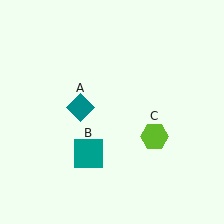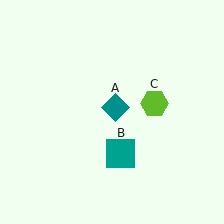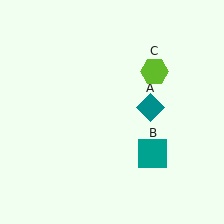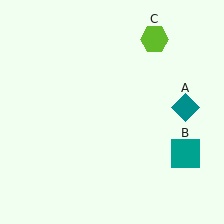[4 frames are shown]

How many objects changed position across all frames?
3 objects changed position: teal diamond (object A), teal square (object B), lime hexagon (object C).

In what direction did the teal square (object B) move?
The teal square (object B) moved right.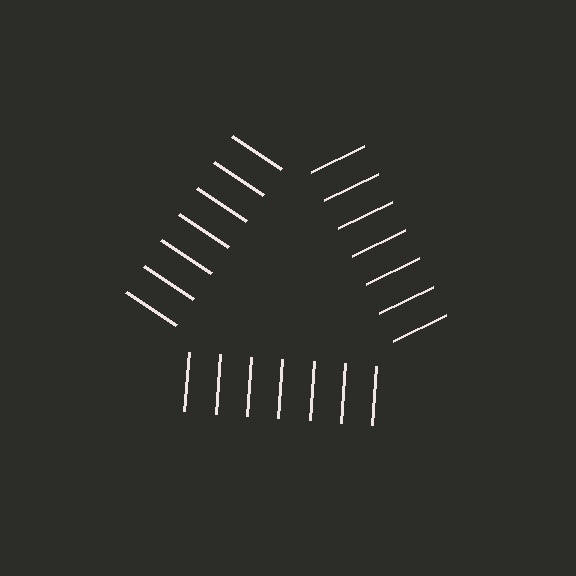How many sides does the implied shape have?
3 sides — the line-ends trace a triangle.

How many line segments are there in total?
21 — 7 along each of the 3 edges.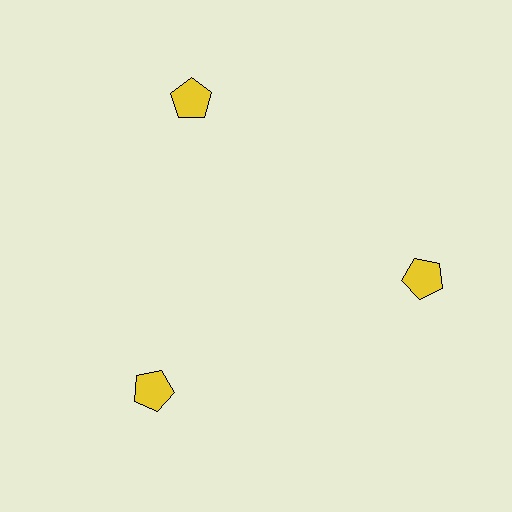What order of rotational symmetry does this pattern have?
This pattern has 3-fold rotational symmetry.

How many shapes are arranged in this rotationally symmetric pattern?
There are 3 shapes, arranged in 3 groups of 1.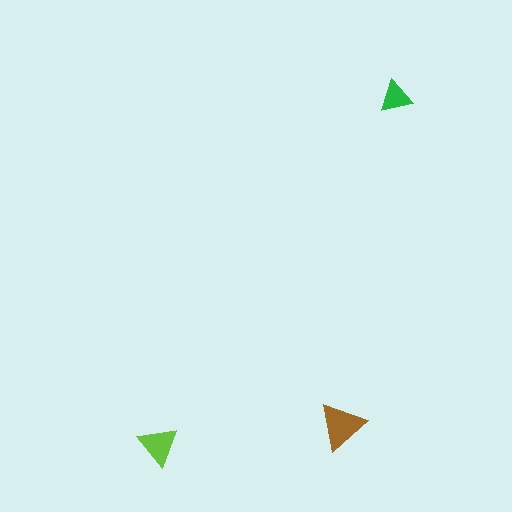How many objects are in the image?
There are 3 objects in the image.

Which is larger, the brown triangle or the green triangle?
The brown one.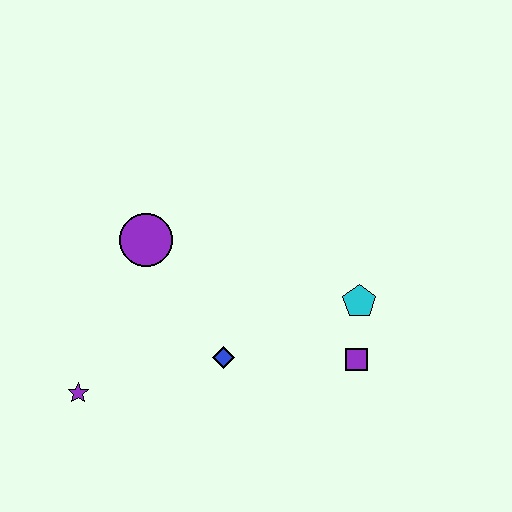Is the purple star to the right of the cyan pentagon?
No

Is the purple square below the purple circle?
Yes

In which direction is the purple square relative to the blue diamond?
The purple square is to the right of the blue diamond.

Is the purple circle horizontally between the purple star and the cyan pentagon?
Yes